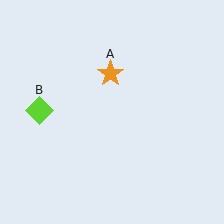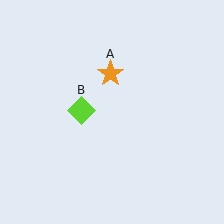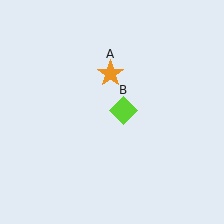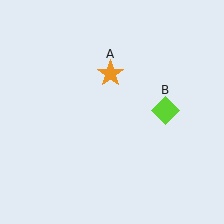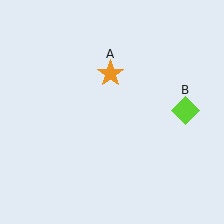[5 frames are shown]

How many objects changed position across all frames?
1 object changed position: lime diamond (object B).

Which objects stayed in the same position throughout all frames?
Orange star (object A) remained stationary.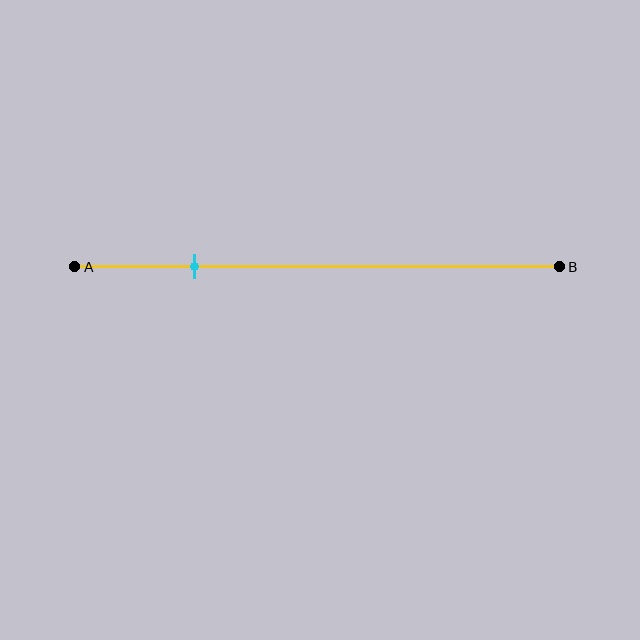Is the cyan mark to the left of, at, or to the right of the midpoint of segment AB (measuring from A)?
The cyan mark is to the left of the midpoint of segment AB.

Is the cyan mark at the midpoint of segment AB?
No, the mark is at about 25% from A, not at the 50% midpoint.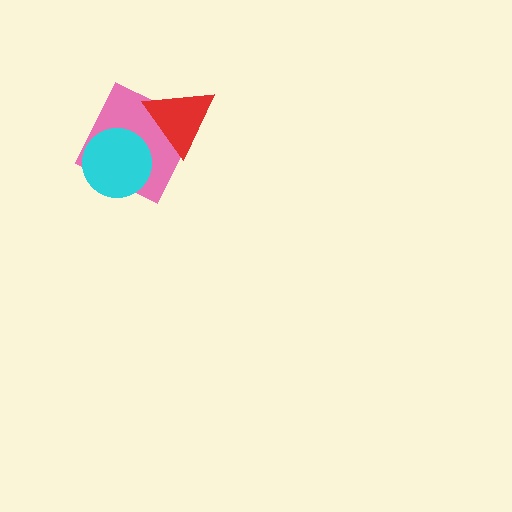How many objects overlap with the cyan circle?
1 object overlaps with the cyan circle.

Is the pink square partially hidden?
Yes, it is partially covered by another shape.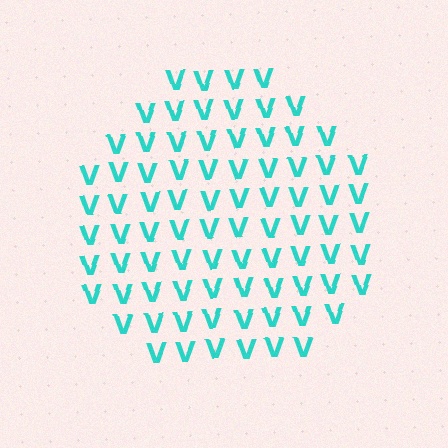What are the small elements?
The small elements are letter V's.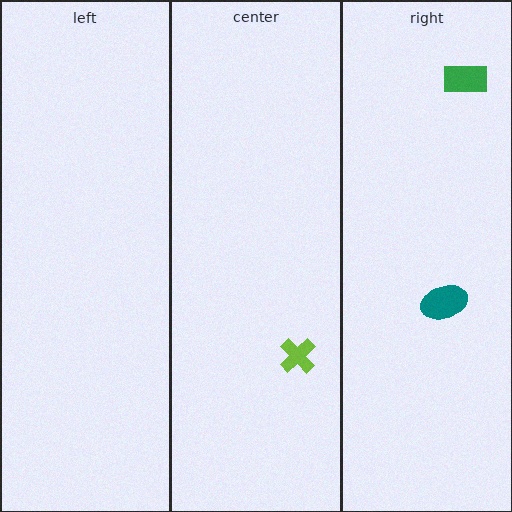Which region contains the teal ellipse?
The right region.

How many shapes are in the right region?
2.